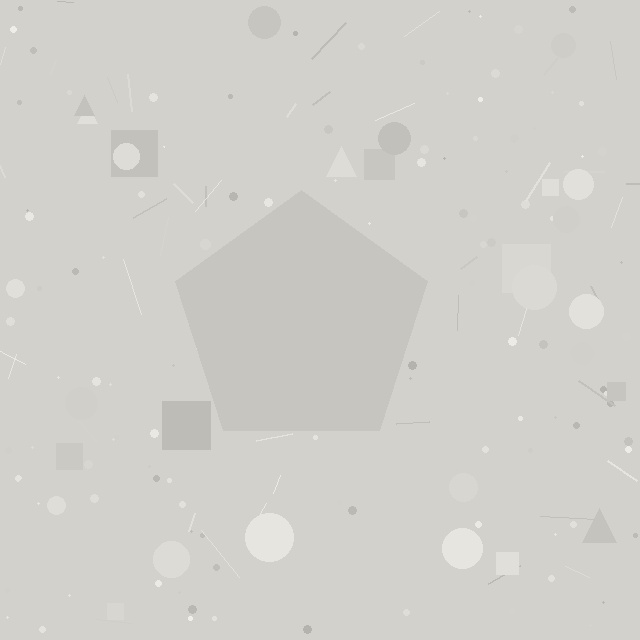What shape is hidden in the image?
A pentagon is hidden in the image.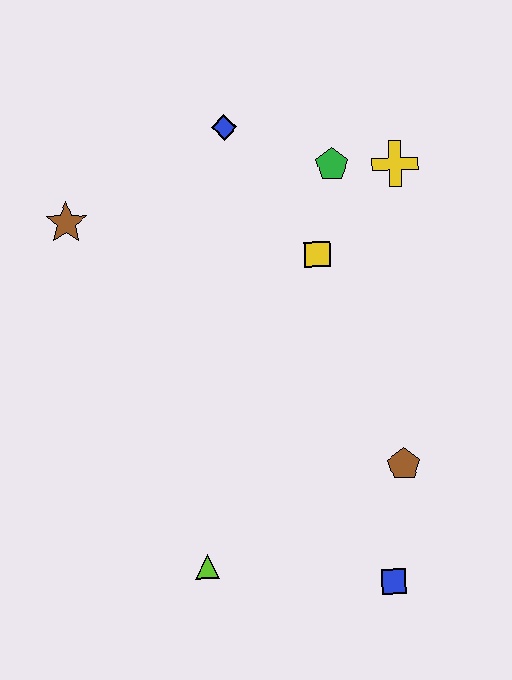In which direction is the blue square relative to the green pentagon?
The blue square is below the green pentagon.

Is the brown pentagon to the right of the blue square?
Yes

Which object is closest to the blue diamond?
The green pentagon is closest to the blue diamond.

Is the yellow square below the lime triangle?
No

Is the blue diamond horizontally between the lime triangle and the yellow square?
Yes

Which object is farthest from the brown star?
The blue square is farthest from the brown star.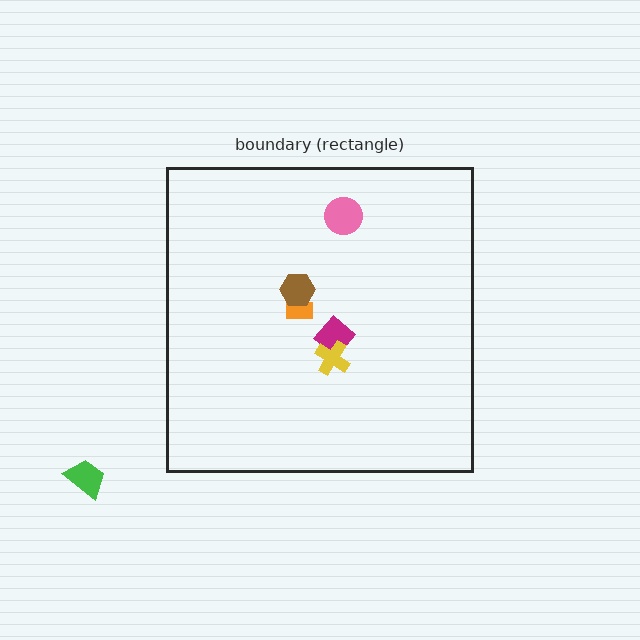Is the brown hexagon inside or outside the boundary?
Inside.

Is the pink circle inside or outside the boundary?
Inside.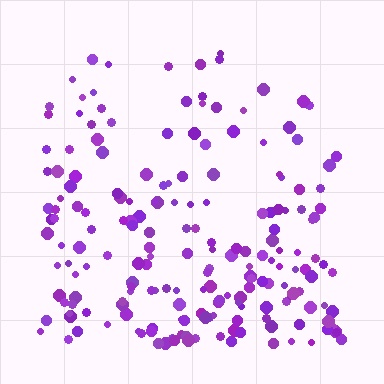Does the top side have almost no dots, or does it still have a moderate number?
Still a moderate number, just noticeably fewer than the bottom.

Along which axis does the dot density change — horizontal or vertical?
Vertical.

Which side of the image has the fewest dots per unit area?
The top.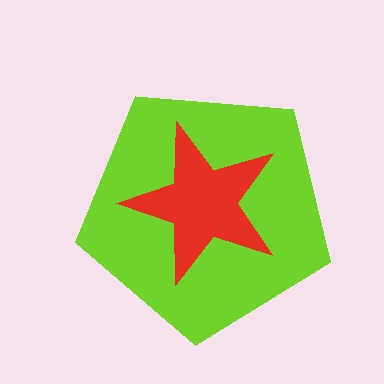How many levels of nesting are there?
2.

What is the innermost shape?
The red star.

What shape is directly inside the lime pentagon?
The red star.